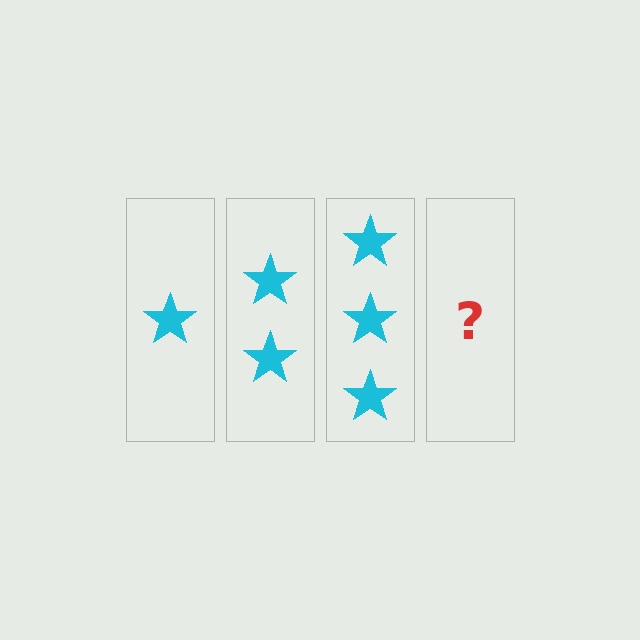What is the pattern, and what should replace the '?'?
The pattern is that each step adds one more star. The '?' should be 4 stars.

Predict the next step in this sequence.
The next step is 4 stars.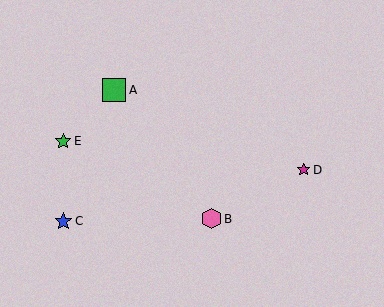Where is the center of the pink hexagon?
The center of the pink hexagon is at (211, 219).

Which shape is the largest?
The green square (labeled A) is the largest.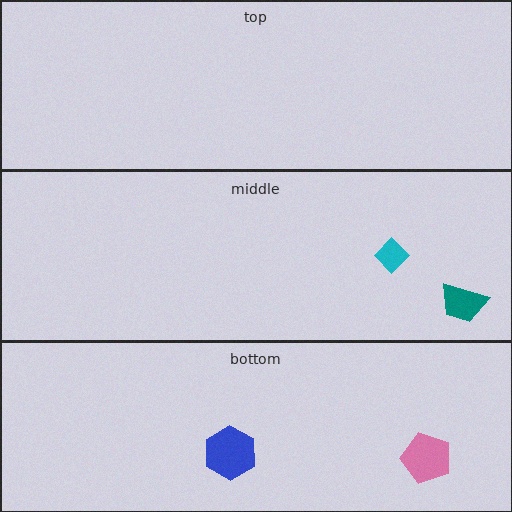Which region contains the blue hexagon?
The bottom region.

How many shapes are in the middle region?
2.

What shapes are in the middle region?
The cyan diamond, the teal trapezoid.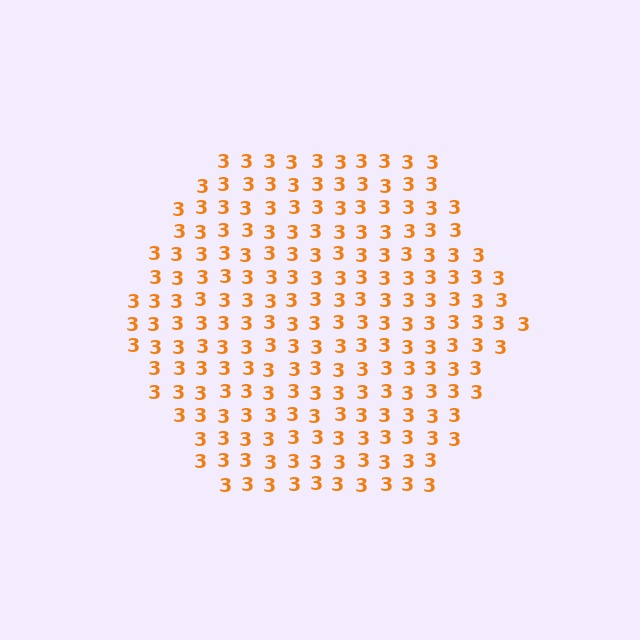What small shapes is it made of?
It is made of small digit 3's.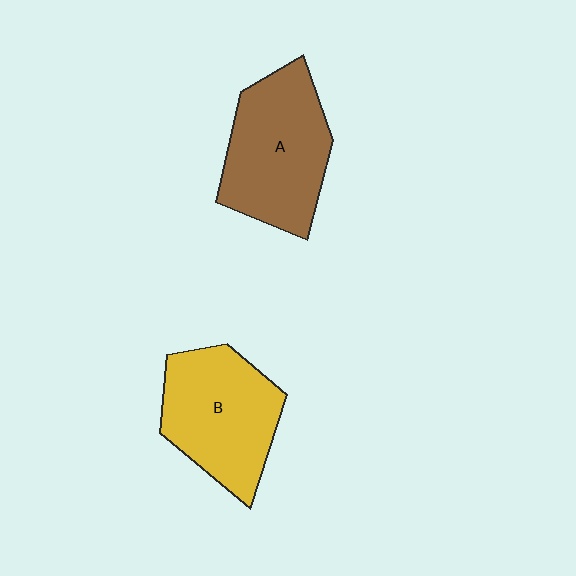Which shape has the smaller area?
Shape B (yellow).